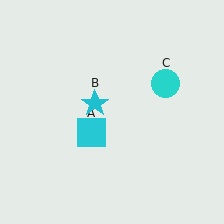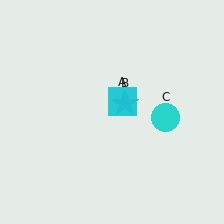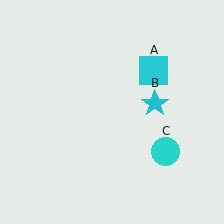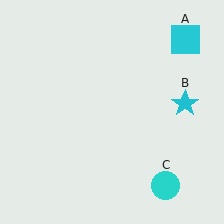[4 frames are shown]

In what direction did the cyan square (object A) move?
The cyan square (object A) moved up and to the right.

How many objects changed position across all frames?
3 objects changed position: cyan square (object A), cyan star (object B), cyan circle (object C).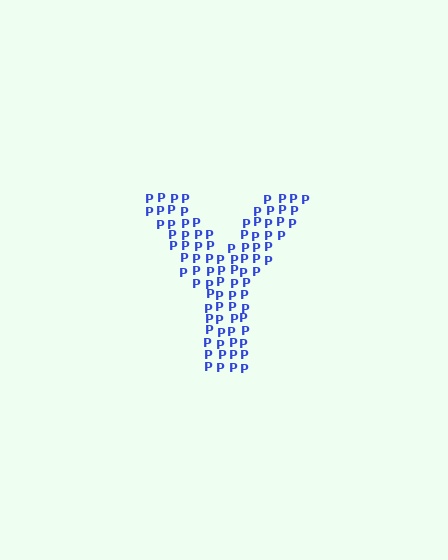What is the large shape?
The large shape is the letter Y.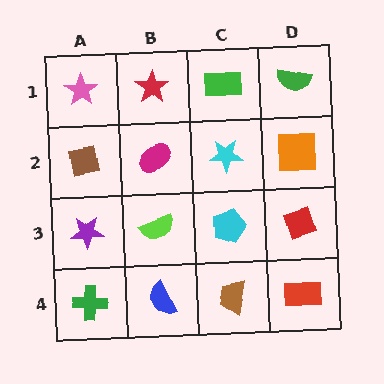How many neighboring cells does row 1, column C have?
3.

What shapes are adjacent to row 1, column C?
A cyan star (row 2, column C), a red star (row 1, column B), a green semicircle (row 1, column D).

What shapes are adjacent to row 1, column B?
A magenta ellipse (row 2, column B), a pink star (row 1, column A), a green rectangle (row 1, column C).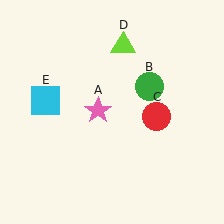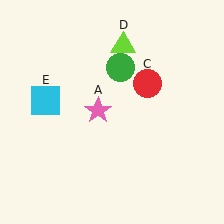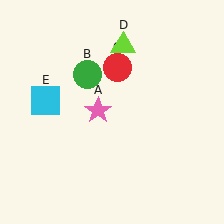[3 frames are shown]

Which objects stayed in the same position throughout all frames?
Pink star (object A) and lime triangle (object D) and cyan square (object E) remained stationary.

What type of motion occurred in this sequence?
The green circle (object B), red circle (object C) rotated counterclockwise around the center of the scene.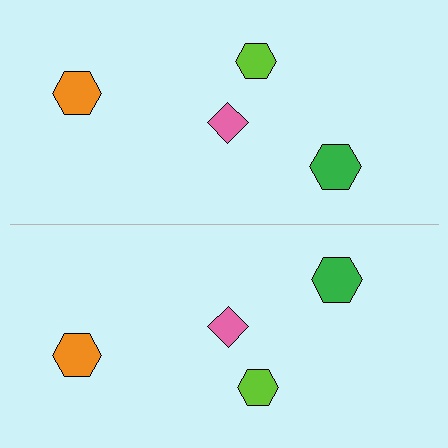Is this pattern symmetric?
Yes, this pattern has bilateral (reflection) symmetry.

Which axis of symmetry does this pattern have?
The pattern has a horizontal axis of symmetry running through the center of the image.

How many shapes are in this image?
There are 8 shapes in this image.